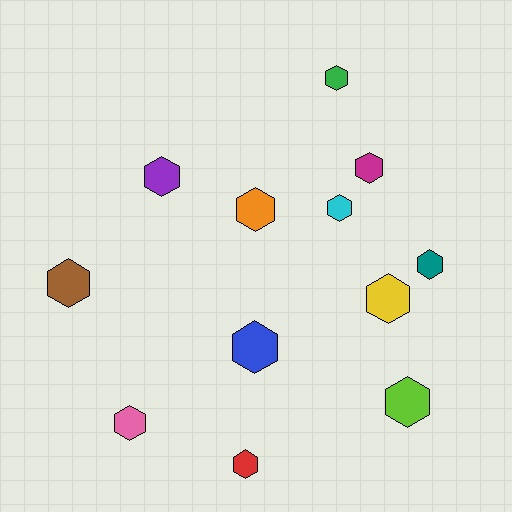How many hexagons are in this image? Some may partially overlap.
There are 12 hexagons.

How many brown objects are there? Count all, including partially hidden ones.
There is 1 brown object.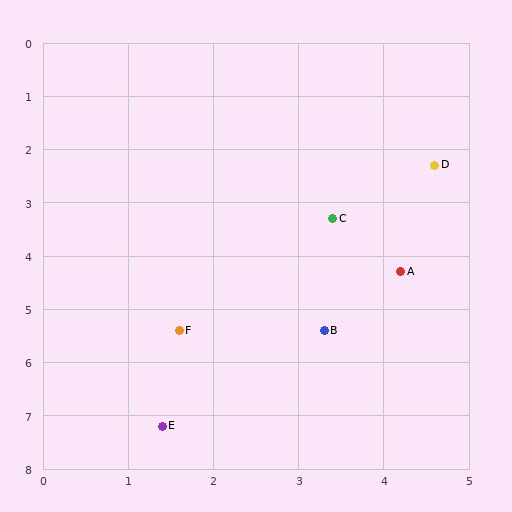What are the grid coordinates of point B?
Point B is at approximately (3.3, 5.4).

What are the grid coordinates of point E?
Point E is at approximately (1.4, 7.2).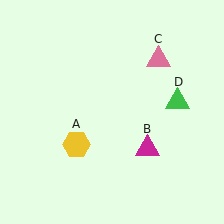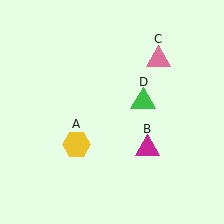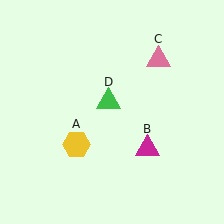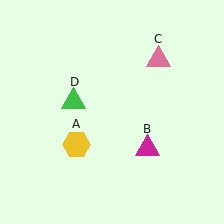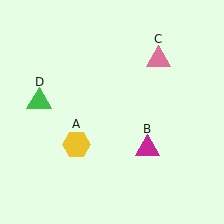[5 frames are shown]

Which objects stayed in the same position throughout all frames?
Yellow hexagon (object A) and magenta triangle (object B) and pink triangle (object C) remained stationary.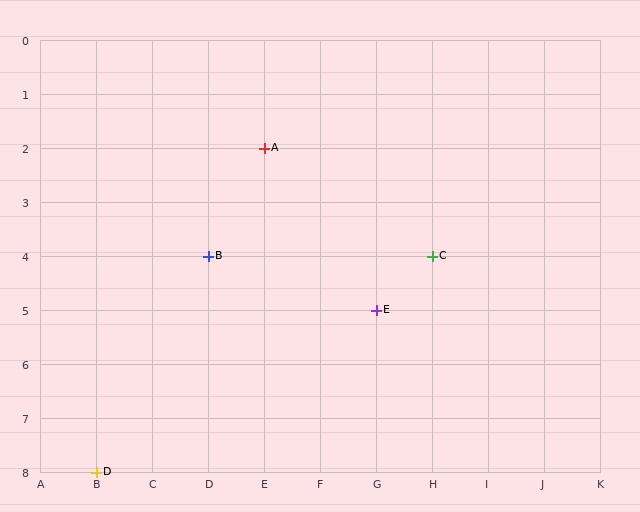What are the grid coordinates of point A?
Point A is at grid coordinates (E, 2).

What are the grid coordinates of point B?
Point B is at grid coordinates (D, 4).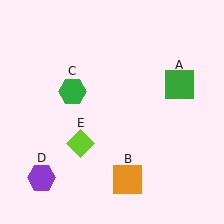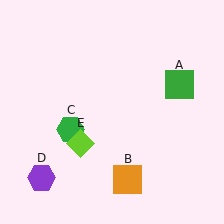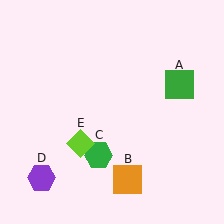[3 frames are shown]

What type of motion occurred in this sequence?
The green hexagon (object C) rotated counterclockwise around the center of the scene.